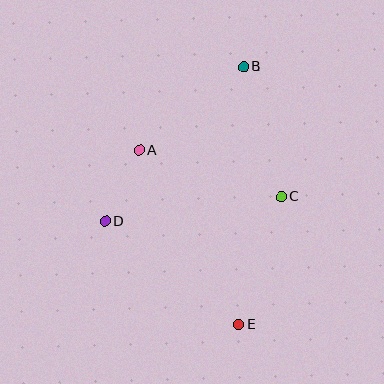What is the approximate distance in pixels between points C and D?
The distance between C and D is approximately 178 pixels.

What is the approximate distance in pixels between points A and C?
The distance between A and C is approximately 150 pixels.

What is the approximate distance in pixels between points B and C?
The distance between B and C is approximately 136 pixels.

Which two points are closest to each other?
Points A and D are closest to each other.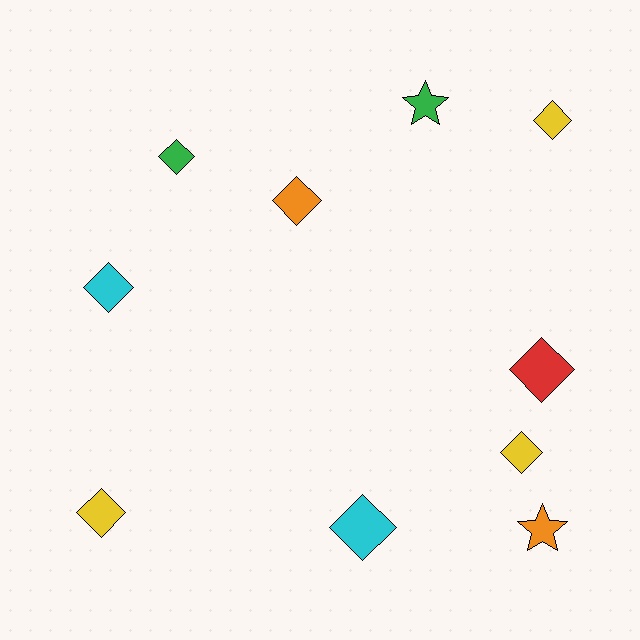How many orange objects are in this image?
There are 2 orange objects.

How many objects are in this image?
There are 10 objects.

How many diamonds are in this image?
There are 8 diamonds.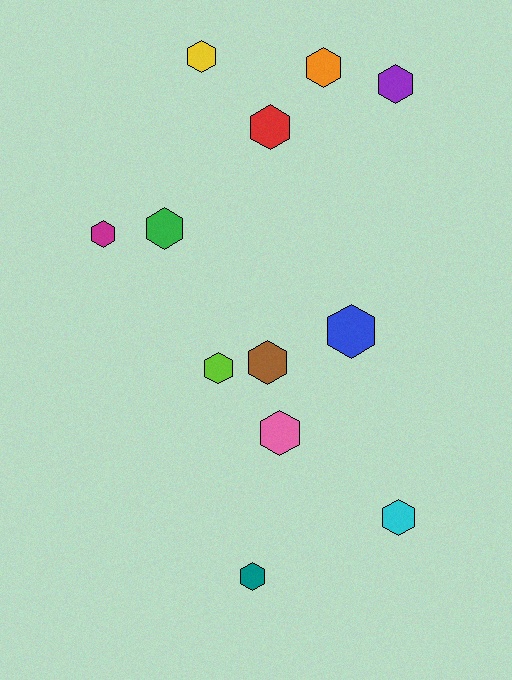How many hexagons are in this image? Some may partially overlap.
There are 12 hexagons.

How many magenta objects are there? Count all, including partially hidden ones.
There is 1 magenta object.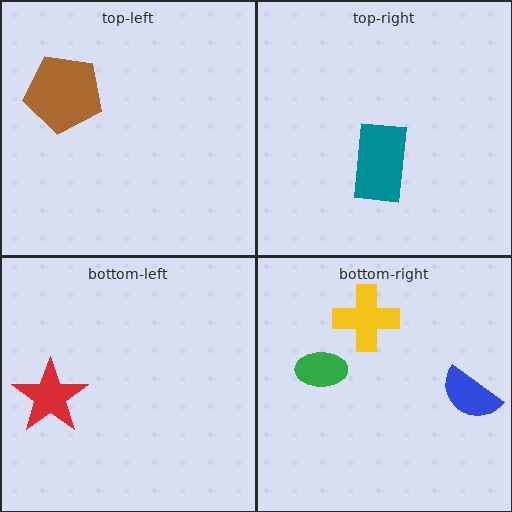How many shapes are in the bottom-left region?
1.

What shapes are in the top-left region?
The brown pentagon.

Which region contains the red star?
The bottom-left region.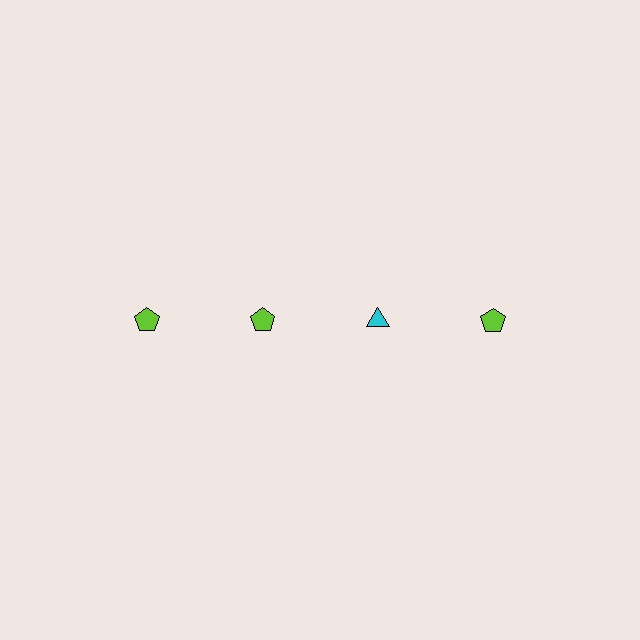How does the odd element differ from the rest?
It differs in both color (cyan instead of lime) and shape (triangle instead of pentagon).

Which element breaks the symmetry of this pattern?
The cyan triangle in the top row, center column breaks the symmetry. All other shapes are lime pentagons.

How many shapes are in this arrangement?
There are 4 shapes arranged in a grid pattern.